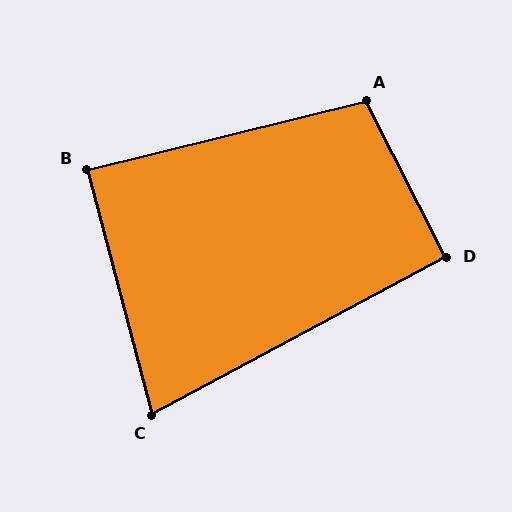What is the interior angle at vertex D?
Approximately 91 degrees (approximately right).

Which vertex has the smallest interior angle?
C, at approximately 77 degrees.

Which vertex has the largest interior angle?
A, at approximately 103 degrees.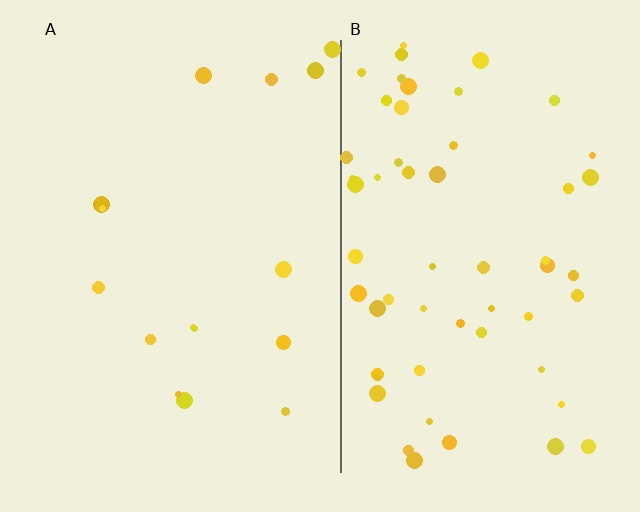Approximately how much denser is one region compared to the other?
Approximately 3.7× — region B over region A.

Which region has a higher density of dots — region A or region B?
B (the right).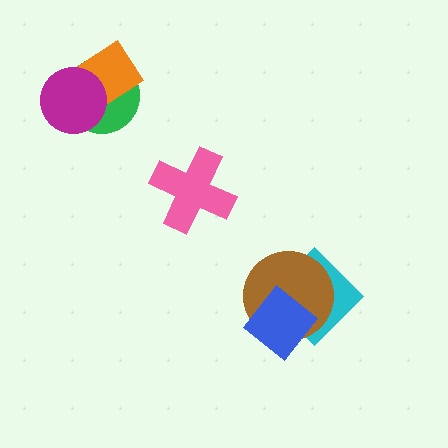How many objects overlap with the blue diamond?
2 objects overlap with the blue diamond.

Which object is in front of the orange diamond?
The magenta circle is in front of the orange diamond.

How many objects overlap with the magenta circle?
2 objects overlap with the magenta circle.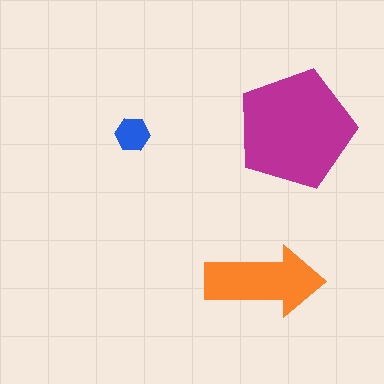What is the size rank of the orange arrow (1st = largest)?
2nd.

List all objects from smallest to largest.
The blue hexagon, the orange arrow, the magenta pentagon.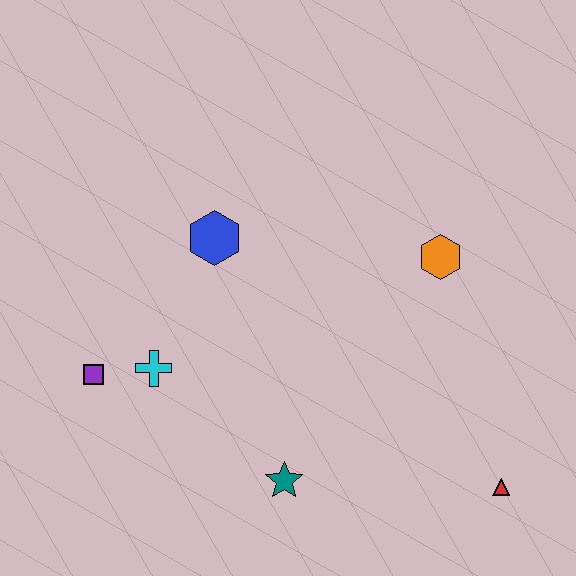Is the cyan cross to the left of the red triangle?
Yes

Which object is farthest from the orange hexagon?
The purple square is farthest from the orange hexagon.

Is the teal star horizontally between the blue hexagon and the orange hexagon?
Yes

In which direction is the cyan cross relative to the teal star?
The cyan cross is to the left of the teal star.